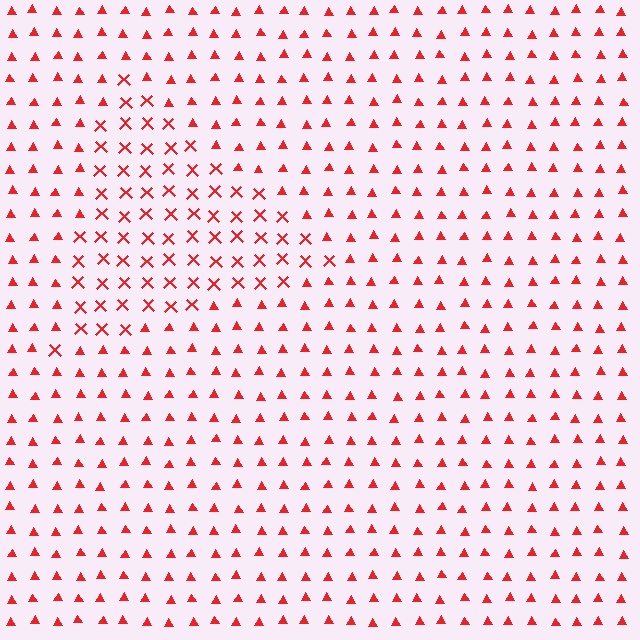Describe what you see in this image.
The image is filled with small red elements arranged in a uniform grid. A triangle-shaped region contains X marks, while the surrounding area contains triangles. The boundary is defined purely by the change in element shape.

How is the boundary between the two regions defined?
The boundary is defined by a change in element shape: X marks inside vs. triangles outside. All elements share the same color and spacing.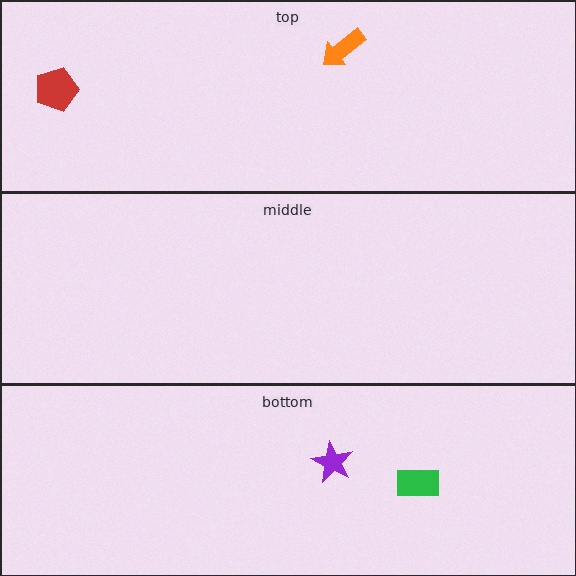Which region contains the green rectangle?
The bottom region.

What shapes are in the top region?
The red pentagon, the orange arrow.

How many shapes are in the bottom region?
2.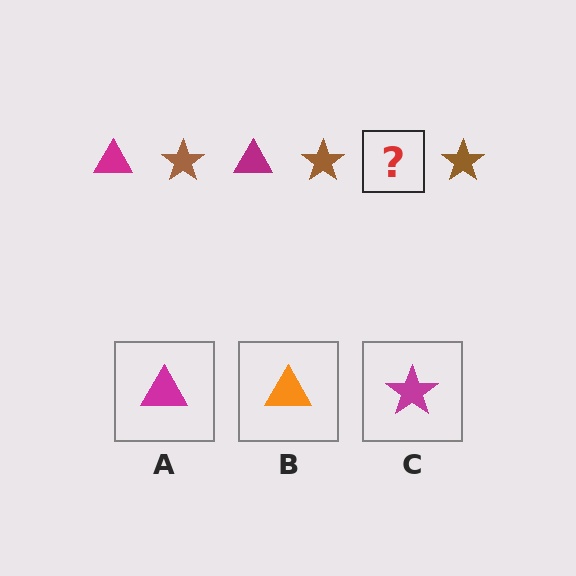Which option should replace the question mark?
Option A.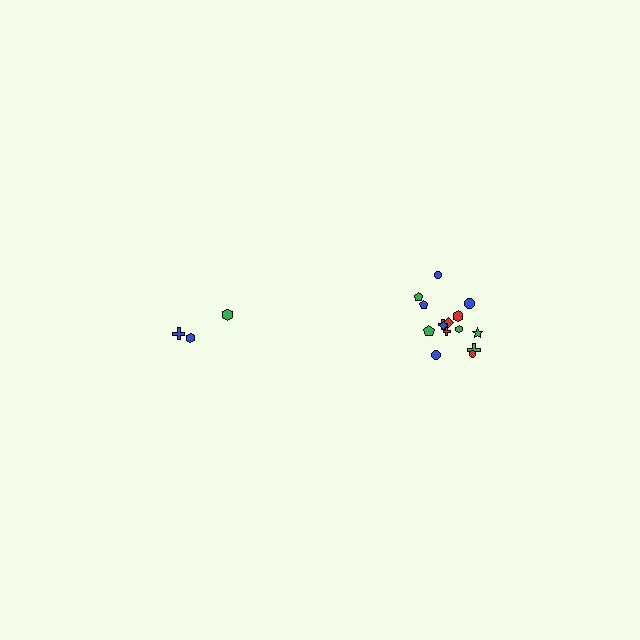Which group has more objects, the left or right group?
The right group.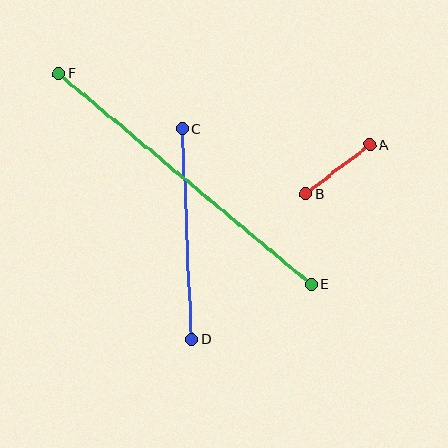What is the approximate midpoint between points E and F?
The midpoint is at approximately (185, 179) pixels.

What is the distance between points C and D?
The distance is approximately 211 pixels.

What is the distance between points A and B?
The distance is approximately 81 pixels.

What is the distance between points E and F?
The distance is approximately 329 pixels.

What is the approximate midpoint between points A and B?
The midpoint is at approximately (338, 169) pixels.